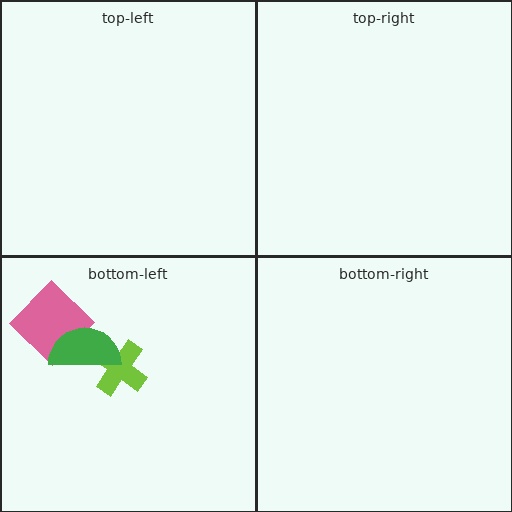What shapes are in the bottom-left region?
The pink diamond, the lime cross, the green semicircle.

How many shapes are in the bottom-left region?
3.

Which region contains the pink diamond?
The bottom-left region.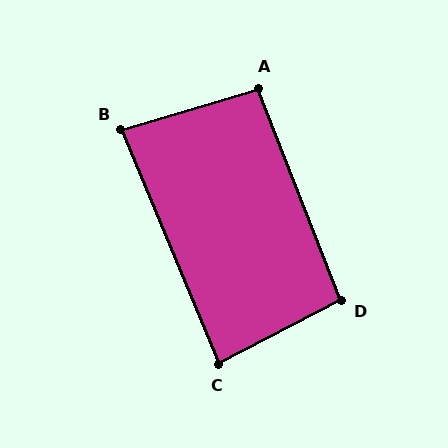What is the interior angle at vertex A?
Approximately 95 degrees (approximately right).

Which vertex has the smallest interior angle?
B, at approximately 84 degrees.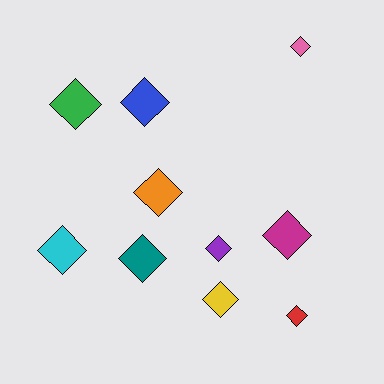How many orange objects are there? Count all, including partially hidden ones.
There is 1 orange object.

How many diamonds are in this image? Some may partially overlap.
There are 10 diamonds.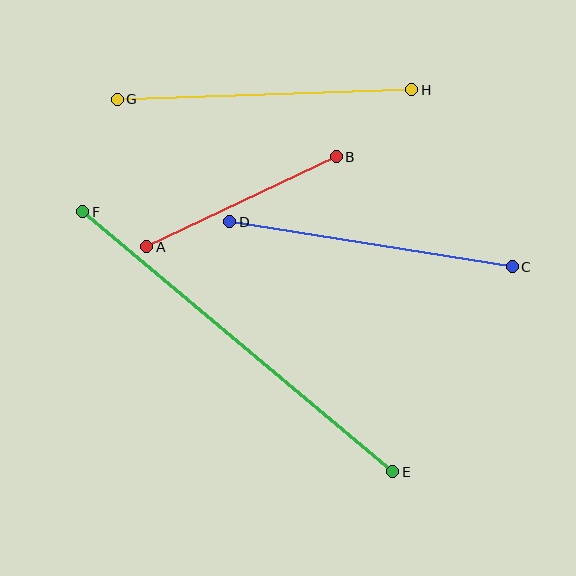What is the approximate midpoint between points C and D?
The midpoint is at approximately (371, 244) pixels.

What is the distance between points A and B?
The distance is approximately 210 pixels.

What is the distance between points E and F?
The distance is approximately 404 pixels.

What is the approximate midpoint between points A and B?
The midpoint is at approximately (241, 202) pixels.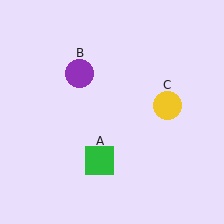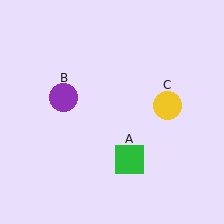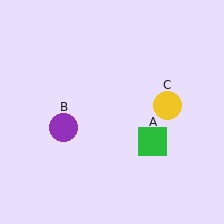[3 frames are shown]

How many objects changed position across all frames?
2 objects changed position: green square (object A), purple circle (object B).